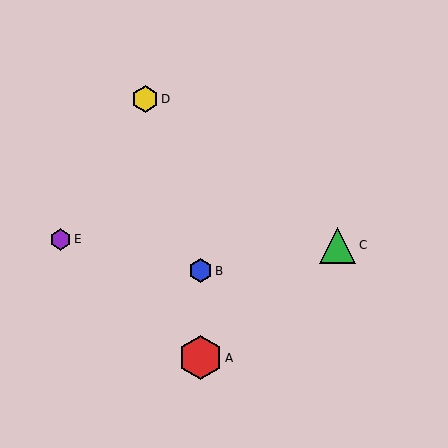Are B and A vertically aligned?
Yes, both are at x≈201.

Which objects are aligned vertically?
Objects A, B are aligned vertically.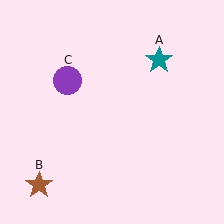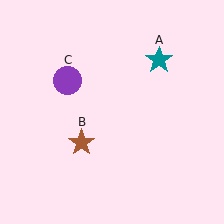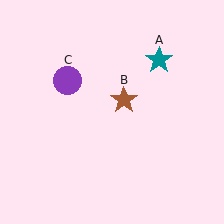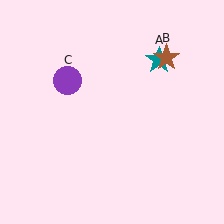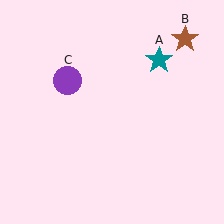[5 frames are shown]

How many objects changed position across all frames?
1 object changed position: brown star (object B).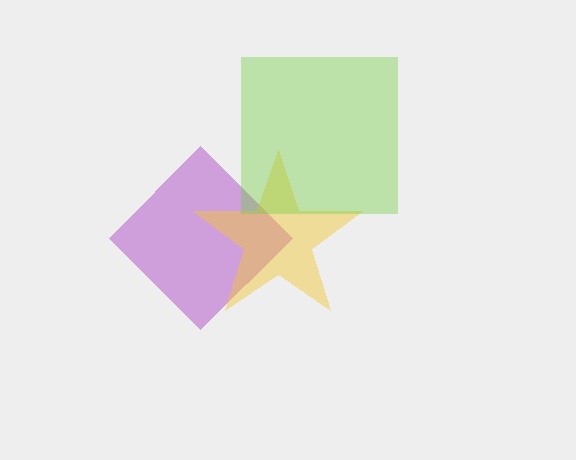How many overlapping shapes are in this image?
There are 3 overlapping shapes in the image.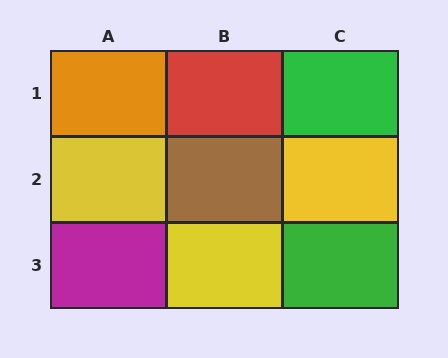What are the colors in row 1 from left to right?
Orange, red, green.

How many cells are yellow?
3 cells are yellow.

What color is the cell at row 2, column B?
Brown.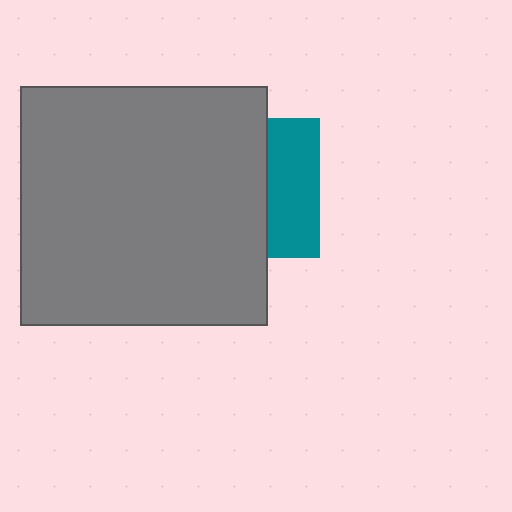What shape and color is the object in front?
The object in front is a gray rectangle.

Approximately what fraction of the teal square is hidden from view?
Roughly 63% of the teal square is hidden behind the gray rectangle.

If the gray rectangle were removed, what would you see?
You would see the complete teal square.